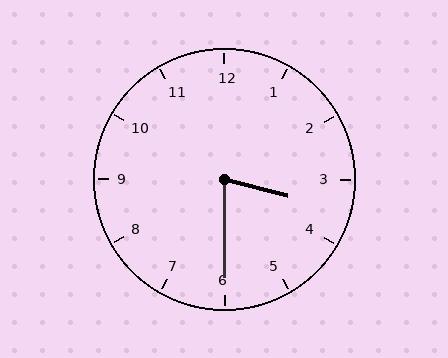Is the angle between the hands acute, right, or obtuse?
It is acute.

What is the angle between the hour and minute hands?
Approximately 75 degrees.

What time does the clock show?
3:30.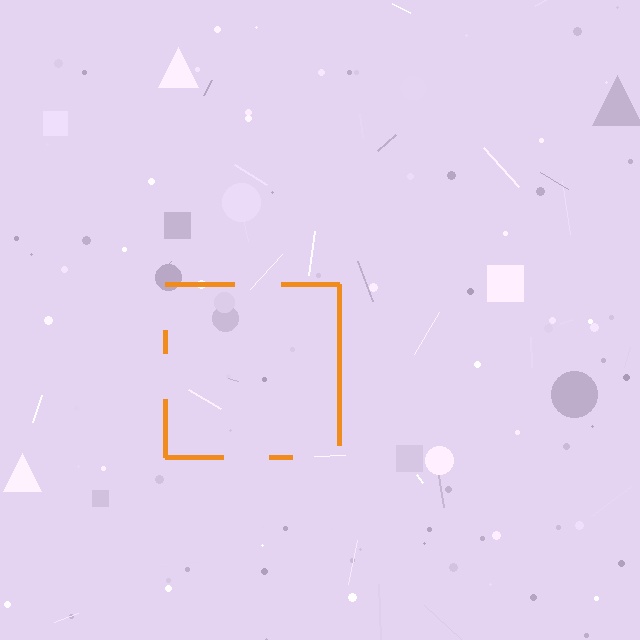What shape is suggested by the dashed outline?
The dashed outline suggests a square.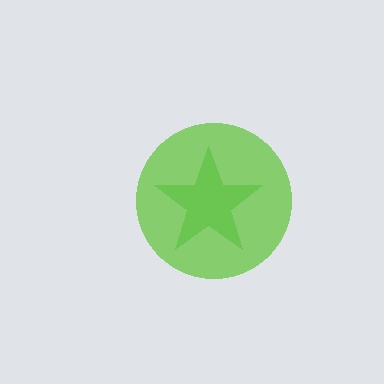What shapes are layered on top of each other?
The layered shapes are: a green star, a lime circle.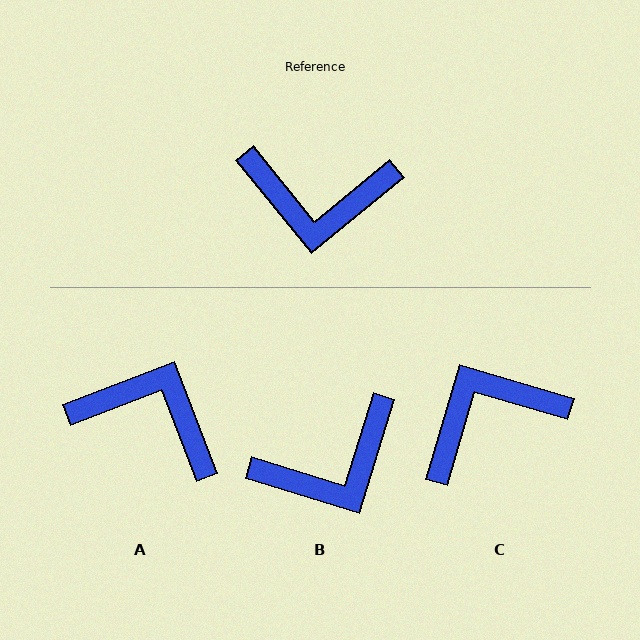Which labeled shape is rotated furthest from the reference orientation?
A, about 162 degrees away.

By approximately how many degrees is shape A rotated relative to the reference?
Approximately 162 degrees counter-clockwise.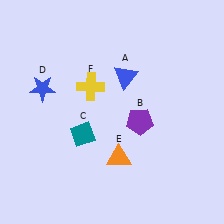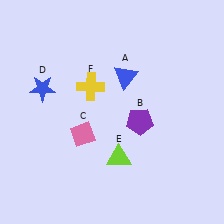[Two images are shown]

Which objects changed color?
C changed from teal to pink. E changed from orange to lime.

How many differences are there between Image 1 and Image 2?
There are 2 differences between the two images.